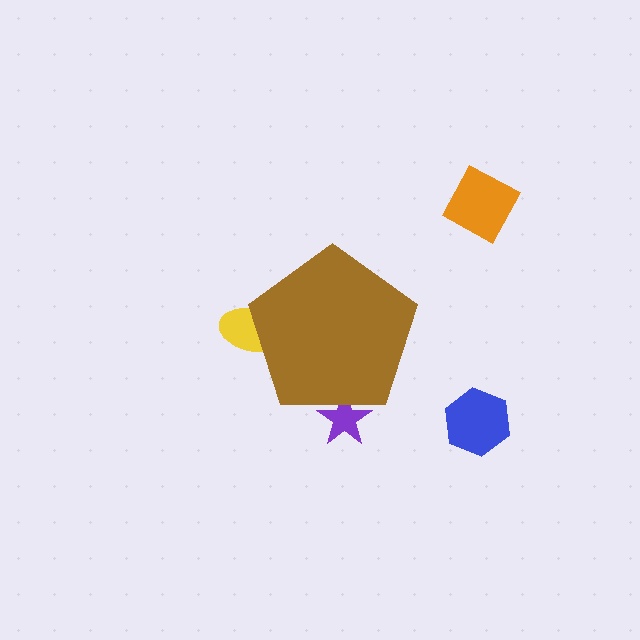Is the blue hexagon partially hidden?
No, the blue hexagon is fully visible.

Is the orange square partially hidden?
No, the orange square is fully visible.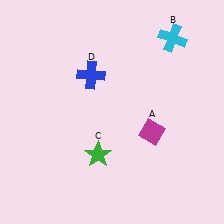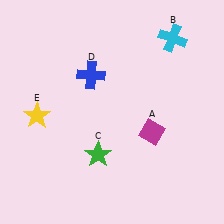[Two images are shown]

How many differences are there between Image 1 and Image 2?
There is 1 difference between the two images.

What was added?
A yellow star (E) was added in Image 2.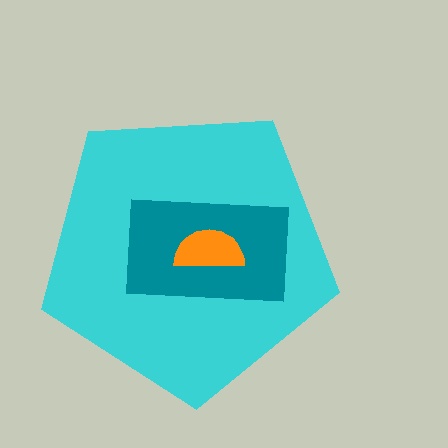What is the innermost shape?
The orange semicircle.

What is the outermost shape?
The cyan pentagon.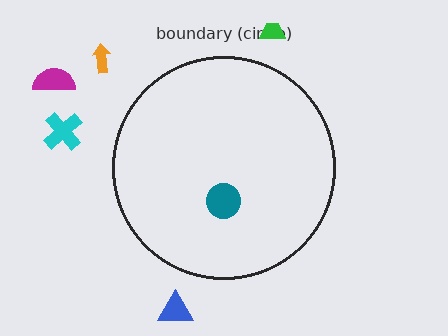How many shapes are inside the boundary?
1 inside, 5 outside.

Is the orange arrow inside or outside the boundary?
Outside.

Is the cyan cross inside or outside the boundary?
Outside.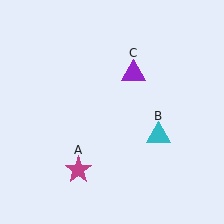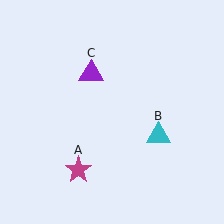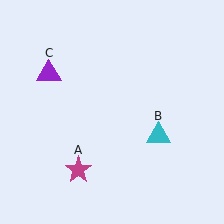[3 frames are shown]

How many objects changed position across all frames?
1 object changed position: purple triangle (object C).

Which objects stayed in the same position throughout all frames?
Magenta star (object A) and cyan triangle (object B) remained stationary.